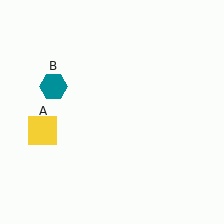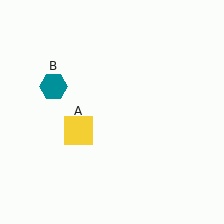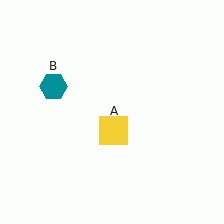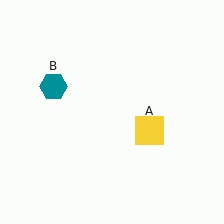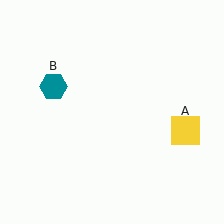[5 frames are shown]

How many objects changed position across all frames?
1 object changed position: yellow square (object A).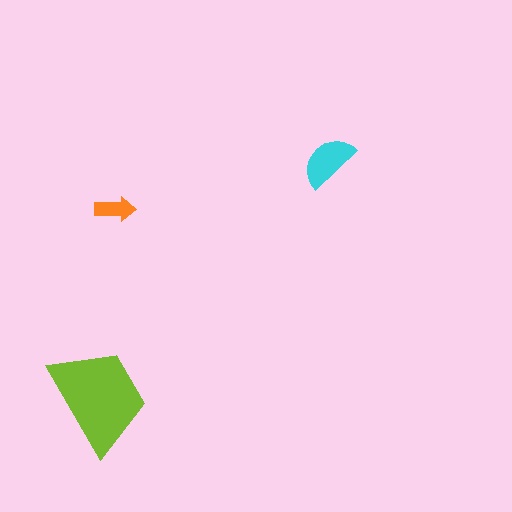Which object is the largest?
The lime trapezoid.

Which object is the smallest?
The orange arrow.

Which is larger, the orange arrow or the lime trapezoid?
The lime trapezoid.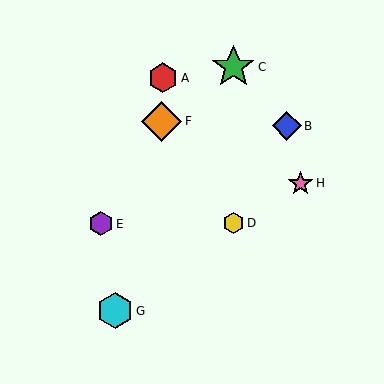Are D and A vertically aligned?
No, D is at x≈233 and A is at x≈163.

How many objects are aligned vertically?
2 objects (C, D) are aligned vertically.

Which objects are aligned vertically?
Objects C, D are aligned vertically.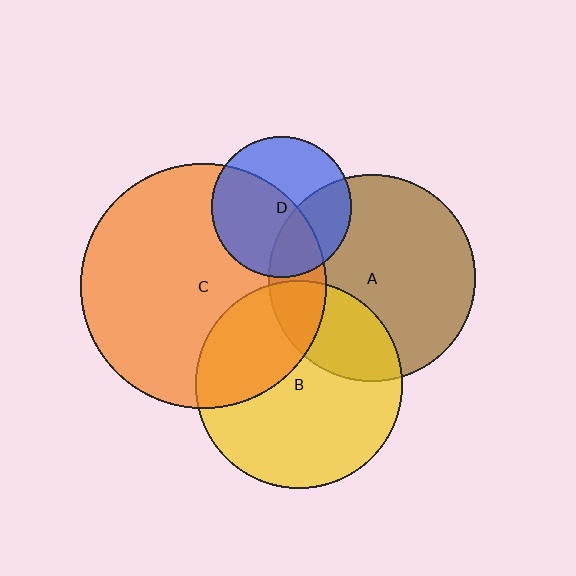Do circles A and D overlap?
Yes.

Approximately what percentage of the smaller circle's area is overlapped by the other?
Approximately 35%.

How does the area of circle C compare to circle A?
Approximately 1.4 times.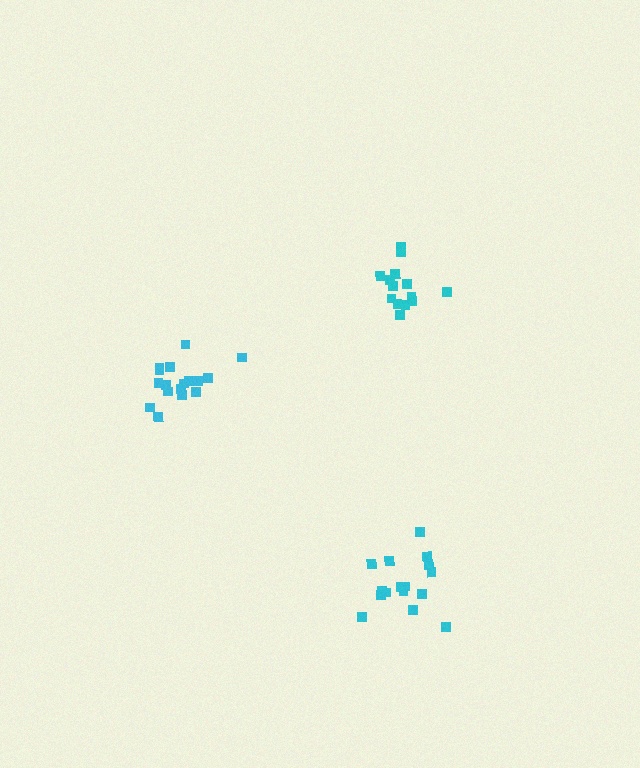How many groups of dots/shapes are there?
There are 3 groups.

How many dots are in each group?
Group 1: 14 dots, Group 2: 16 dots, Group 3: 17 dots (47 total).